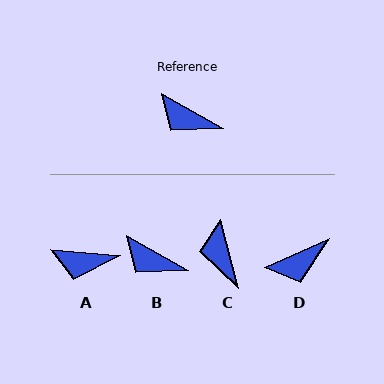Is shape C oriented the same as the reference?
No, it is off by about 46 degrees.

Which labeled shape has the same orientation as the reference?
B.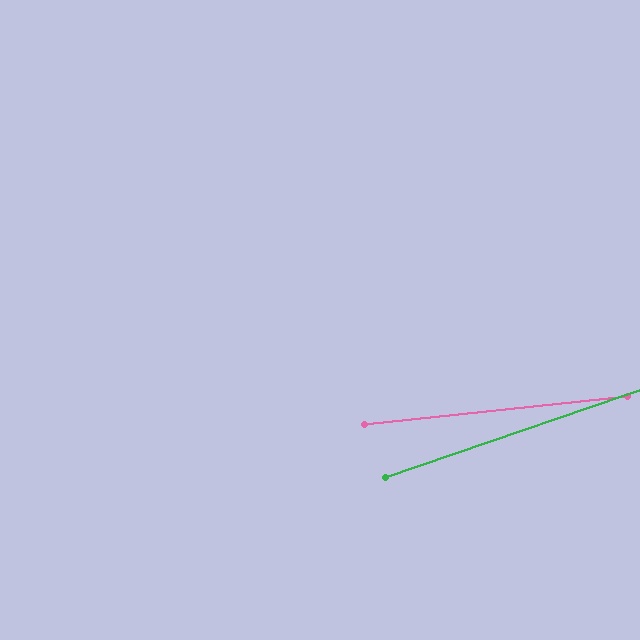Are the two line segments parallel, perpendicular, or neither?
Neither parallel nor perpendicular — they differ by about 13°.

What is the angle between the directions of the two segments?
Approximately 13 degrees.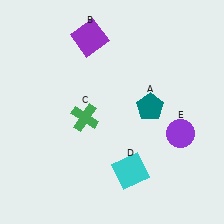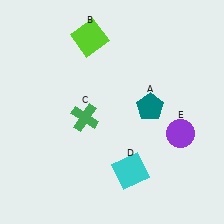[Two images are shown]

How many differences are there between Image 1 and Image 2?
There is 1 difference between the two images.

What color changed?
The square (B) changed from purple in Image 1 to lime in Image 2.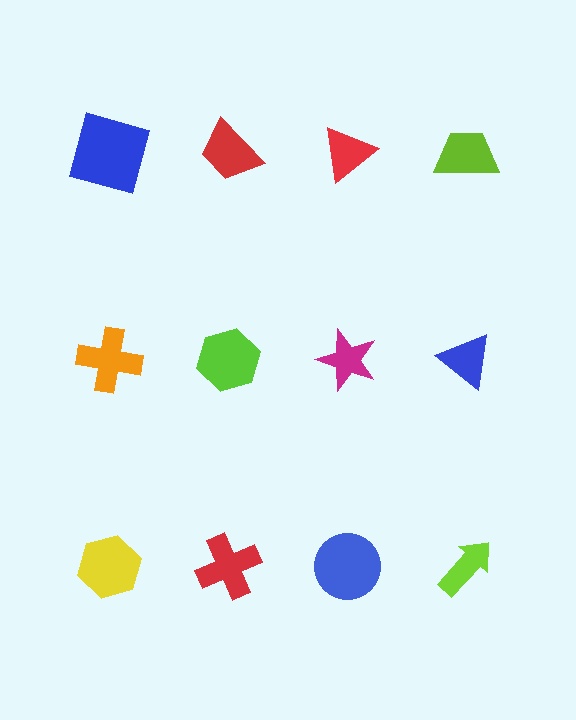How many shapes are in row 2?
4 shapes.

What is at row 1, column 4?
A lime trapezoid.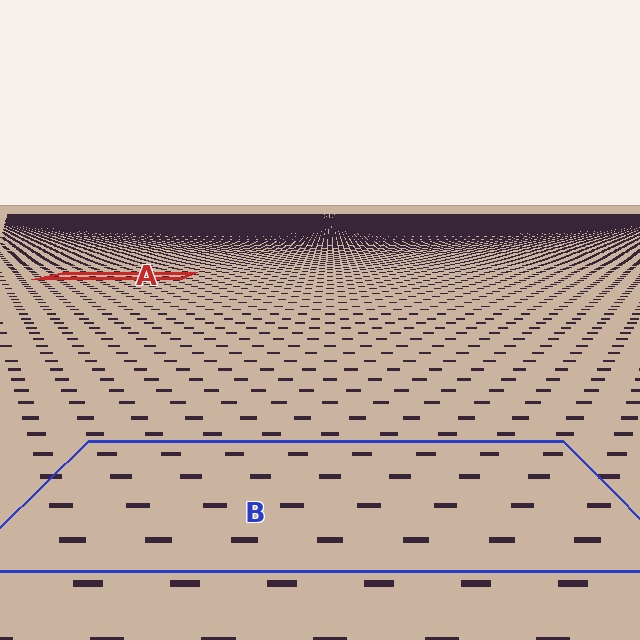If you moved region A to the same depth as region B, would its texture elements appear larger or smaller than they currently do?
They would appear larger. At a closer depth, the same texture elements are projected at a bigger on-screen size.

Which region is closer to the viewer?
Region B is closer. The texture elements there are larger and more spread out.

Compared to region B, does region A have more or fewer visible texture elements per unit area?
Region A has more texture elements per unit area — they are packed more densely because it is farther away.